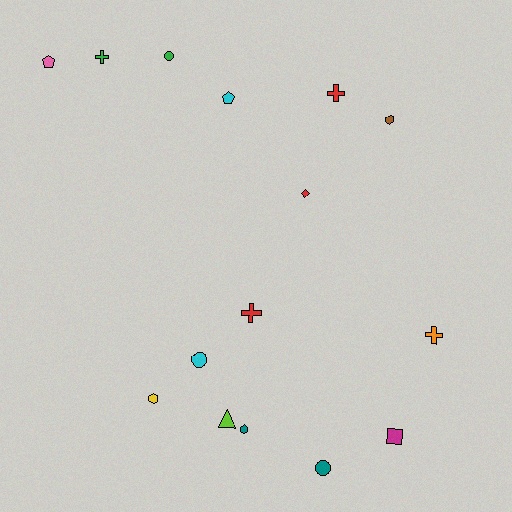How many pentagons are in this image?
There are 2 pentagons.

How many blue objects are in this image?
There are no blue objects.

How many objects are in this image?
There are 15 objects.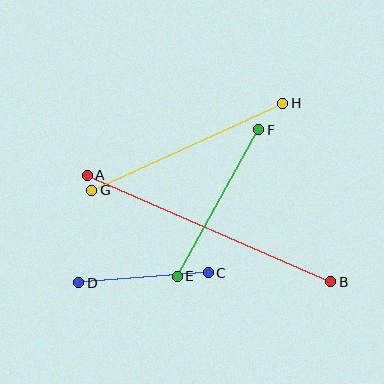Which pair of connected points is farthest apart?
Points A and B are farthest apart.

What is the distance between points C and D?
The distance is approximately 130 pixels.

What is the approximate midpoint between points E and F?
The midpoint is at approximately (218, 203) pixels.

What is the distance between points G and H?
The distance is approximately 210 pixels.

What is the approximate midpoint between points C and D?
The midpoint is at approximately (143, 278) pixels.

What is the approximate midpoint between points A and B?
The midpoint is at approximately (209, 228) pixels.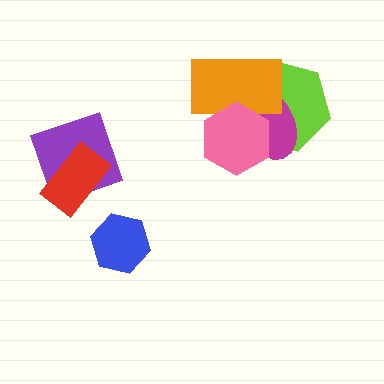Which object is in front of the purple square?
The red rectangle is in front of the purple square.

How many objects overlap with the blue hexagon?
0 objects overlap with the blue hexagon.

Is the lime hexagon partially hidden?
Yes, it is partially covered by another shape.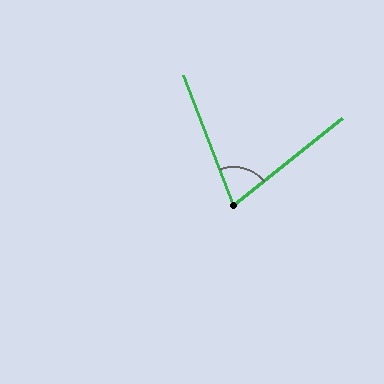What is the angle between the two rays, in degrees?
Approximately 72 degrees.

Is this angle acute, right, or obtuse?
It is acute.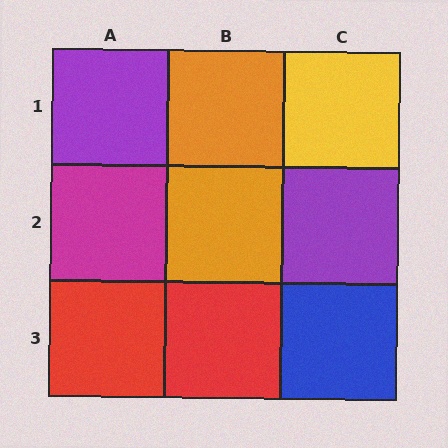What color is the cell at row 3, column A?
Red.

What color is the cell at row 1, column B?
Orange.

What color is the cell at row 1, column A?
Purple.